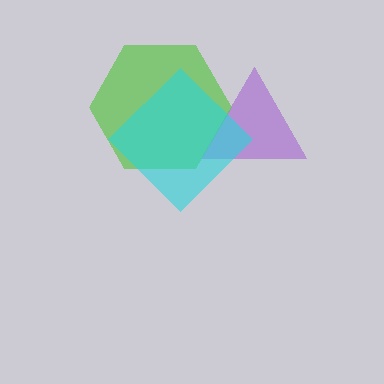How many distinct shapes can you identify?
There are 3 distinct shapes: a purple triangle, a lime hexagon, a cyan diamond.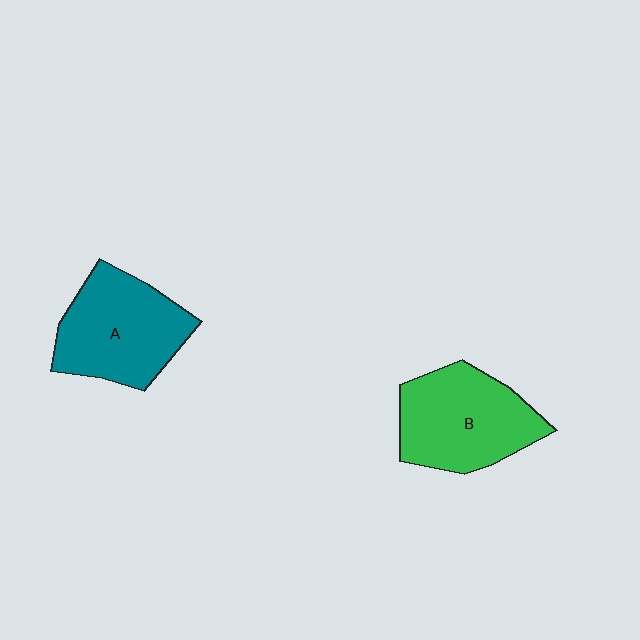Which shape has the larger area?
Shape B (green).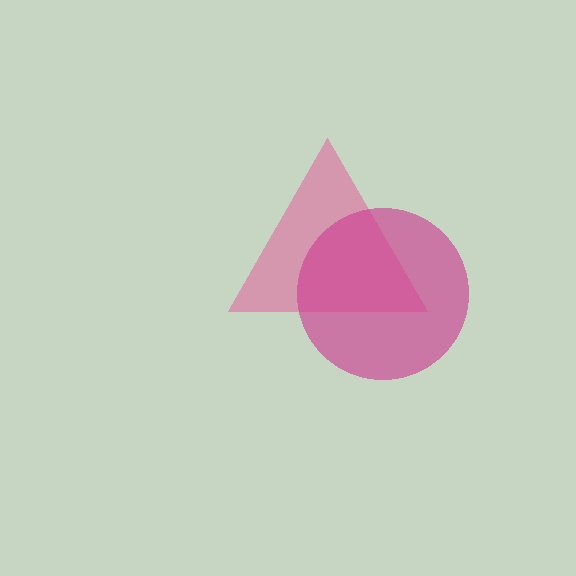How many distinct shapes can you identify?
There are 2 distinct shapes: a pink triangle, a magenta circle.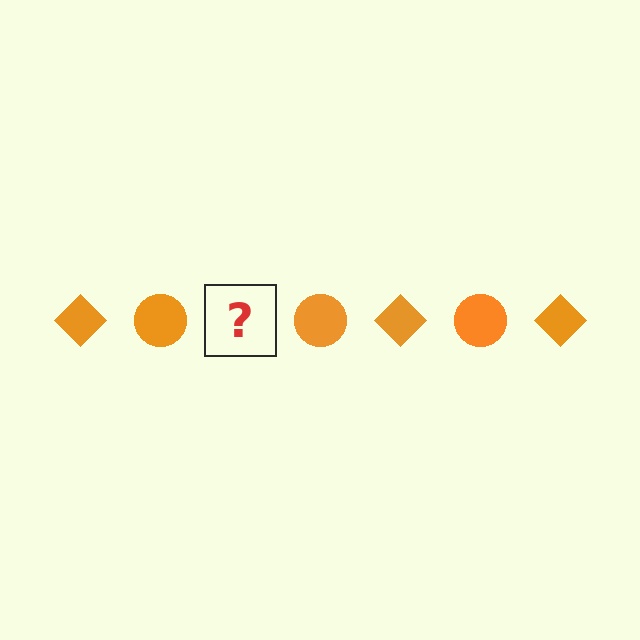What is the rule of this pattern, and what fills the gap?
The rule is that the pattern cycles through diamond, circle shapes in orange. The gap should be filled with an orange diamond.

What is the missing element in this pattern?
The missing element is an orange diamond.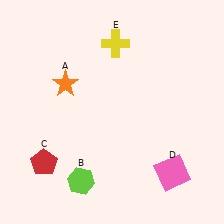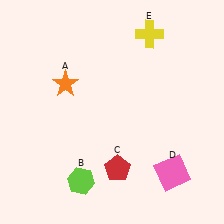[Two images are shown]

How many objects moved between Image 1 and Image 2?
2 objects moved between the two images.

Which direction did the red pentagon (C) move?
The red pentagon (C) moved right.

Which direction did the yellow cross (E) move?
The yellow cross (E) moved right.